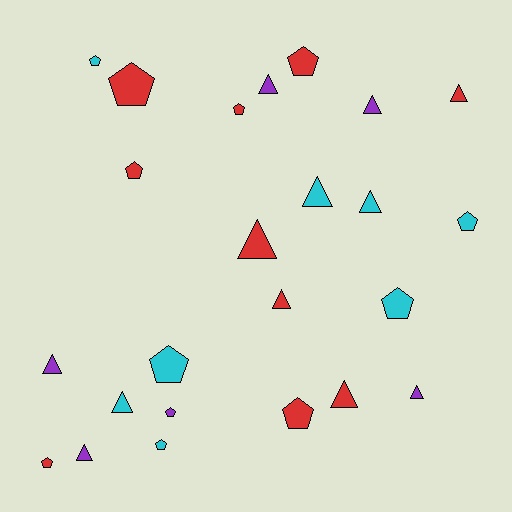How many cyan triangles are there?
There are 3 cyan triangles.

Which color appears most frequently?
Red, with 10 objects.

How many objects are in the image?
There are 24 objects.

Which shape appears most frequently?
Pentagon, with 12 objects.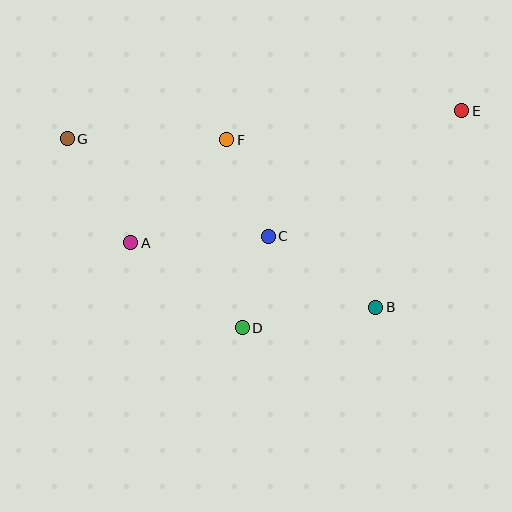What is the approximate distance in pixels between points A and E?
The distance between A and E is approximately 356 pixels.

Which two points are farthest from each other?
Points E and G are farthest from each other.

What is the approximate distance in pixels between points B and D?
The distance between B and D is approximately 135 pixels.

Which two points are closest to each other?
Points C and D are closest to each other.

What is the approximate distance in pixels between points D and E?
The distance between D and E is approximately 309 pixels.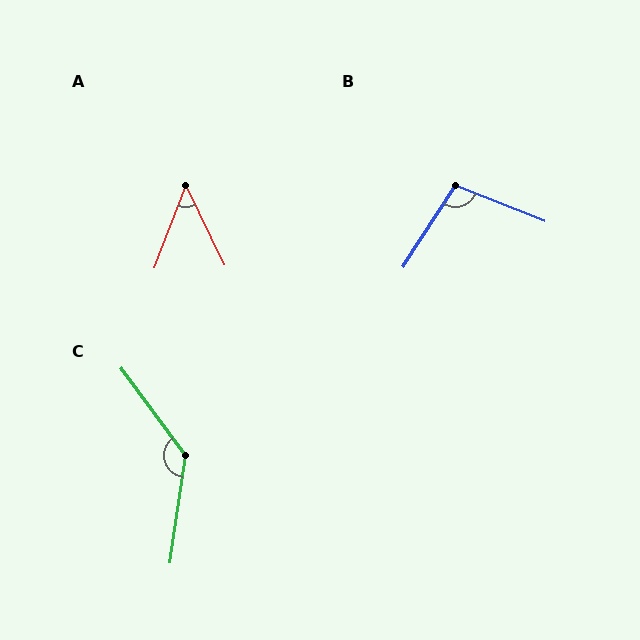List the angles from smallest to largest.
A (46°), B (101°), C (136°).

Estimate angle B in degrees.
Approximately 101 degrees.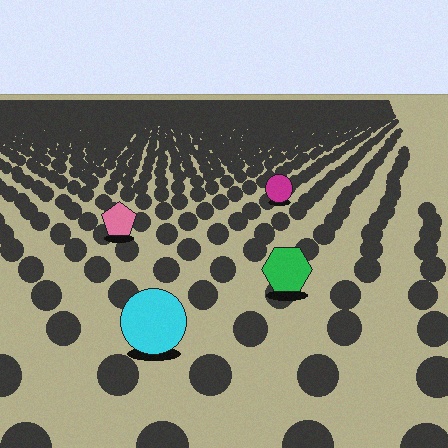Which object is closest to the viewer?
The cyan circle is closest. The texture marks near it are larger and more spread out.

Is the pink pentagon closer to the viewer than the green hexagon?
No. The green hexagon is closer — you can tell from the texture gradient: the ground texture is coarser near it.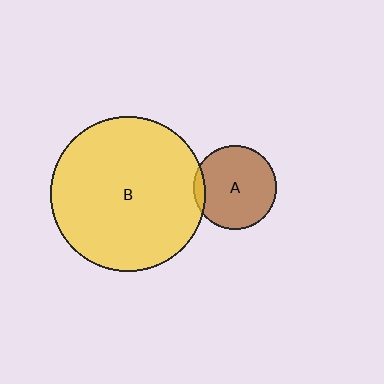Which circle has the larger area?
Circle B (yellow).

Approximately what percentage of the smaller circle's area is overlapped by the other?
Approximately 10%.